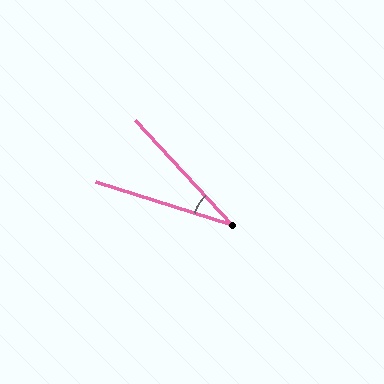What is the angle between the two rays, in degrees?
Approximately 30 degrees.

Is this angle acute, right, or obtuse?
It is acute.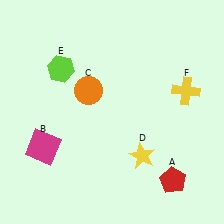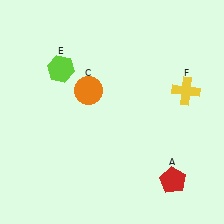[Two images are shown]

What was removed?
The yellow star (D), the magenta square (B) were removed in Image 2.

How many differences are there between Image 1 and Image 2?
There are 2 differences between the two images.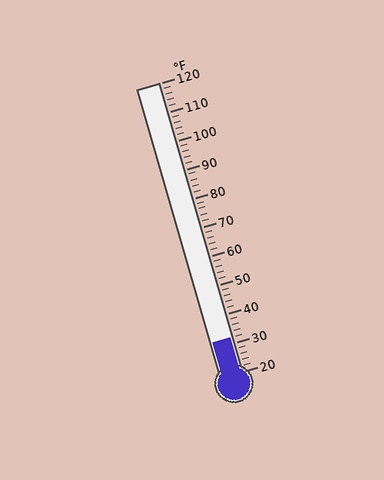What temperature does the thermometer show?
The thermometer shows approximately 32°F.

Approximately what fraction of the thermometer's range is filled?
The thermometer is filled to approximately 10% of its range.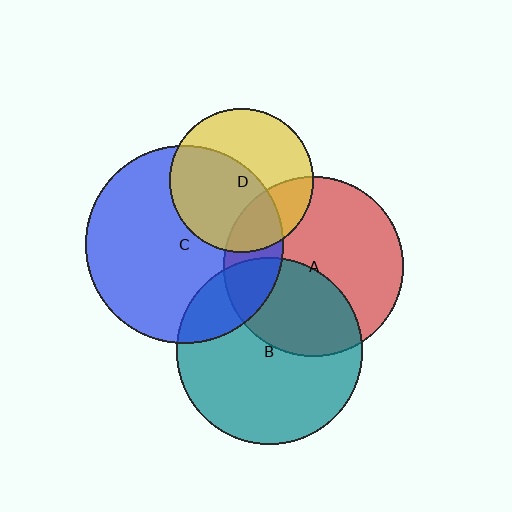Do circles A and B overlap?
Yes.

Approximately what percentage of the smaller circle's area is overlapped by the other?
Approximately 40%.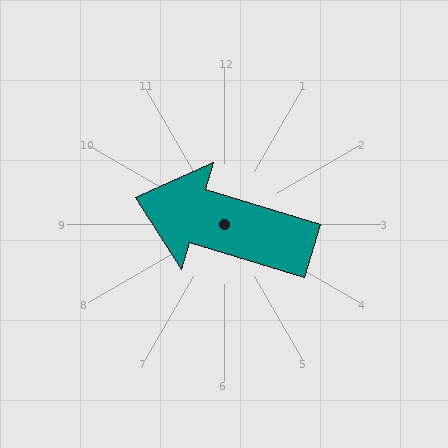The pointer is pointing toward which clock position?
Roughly 10 o'clock.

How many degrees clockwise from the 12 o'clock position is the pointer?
Approximately 287 degrees.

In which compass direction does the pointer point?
West.